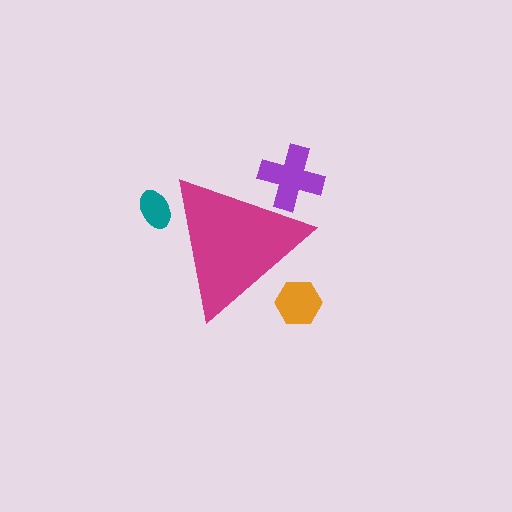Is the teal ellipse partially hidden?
Yes, the teal ellipse is partially hidden behind the magenta triangle.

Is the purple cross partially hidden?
Yes, the purple cross is partially hidden behind the magenta triangle.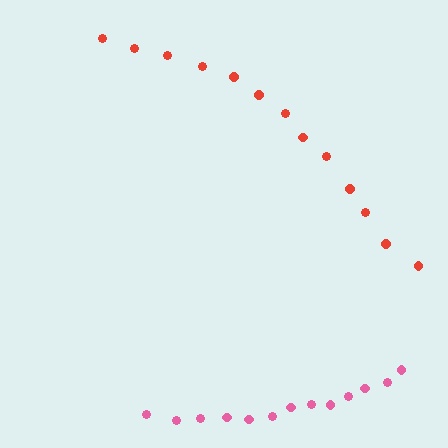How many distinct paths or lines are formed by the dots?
There are 2 distinct paths.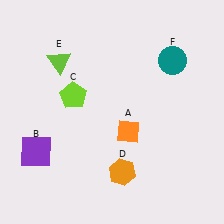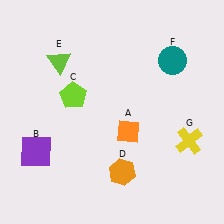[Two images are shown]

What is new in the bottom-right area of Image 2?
A yellow cross (G) was added in the bottom-right area of Image 2.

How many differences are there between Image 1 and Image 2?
There is 1 difference between the two images.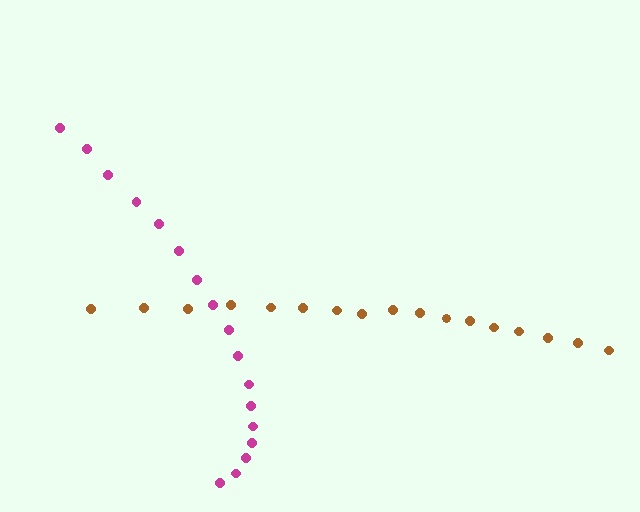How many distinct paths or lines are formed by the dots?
There are 2 distinct paths.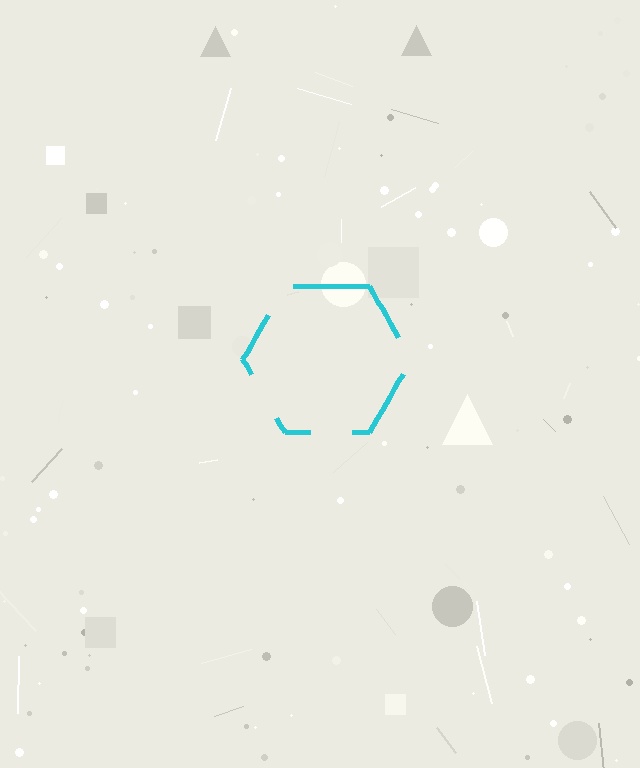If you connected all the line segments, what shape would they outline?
They would outline a hexagon.